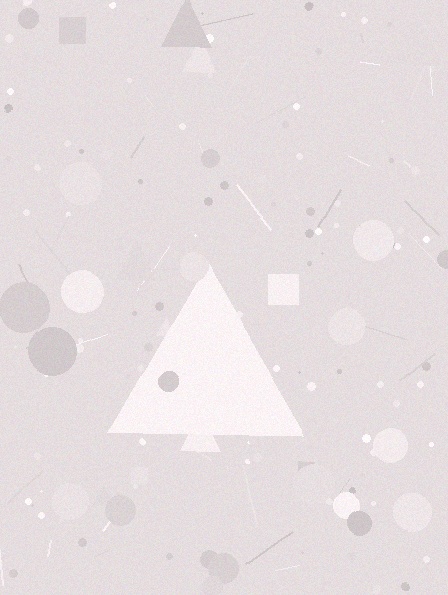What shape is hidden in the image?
A triangle is hidden in the image.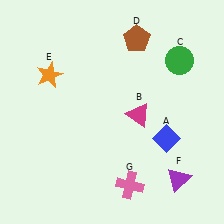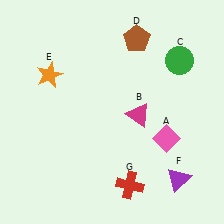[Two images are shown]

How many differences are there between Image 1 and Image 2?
There are 2 differences between the two images.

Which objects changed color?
A changed from blue to pink. G changed from pink to red.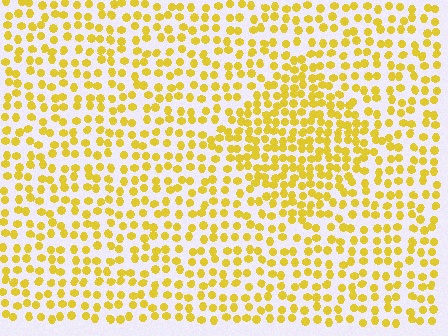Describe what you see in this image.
The image contains small yellow elements arranged at two different densities. A diamond-shaped region is visible where the elements are more densely packed than the surrounding area.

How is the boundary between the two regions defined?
The boundary is defined by a change in element density (approximately 1.7x ratio). All elements are the same color, size, and shape.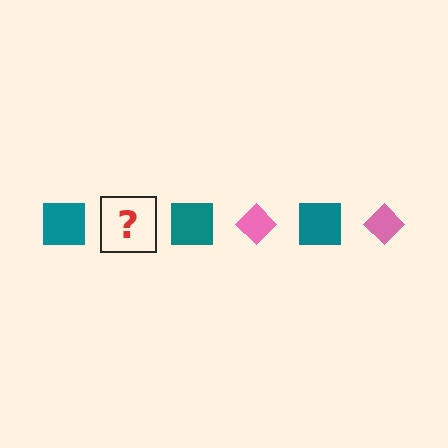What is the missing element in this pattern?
The missing element is a pink diamond.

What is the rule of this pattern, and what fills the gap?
The rule is that the pattern alternates between teal square and pink diamond. The gap should be filled with a pink diamond.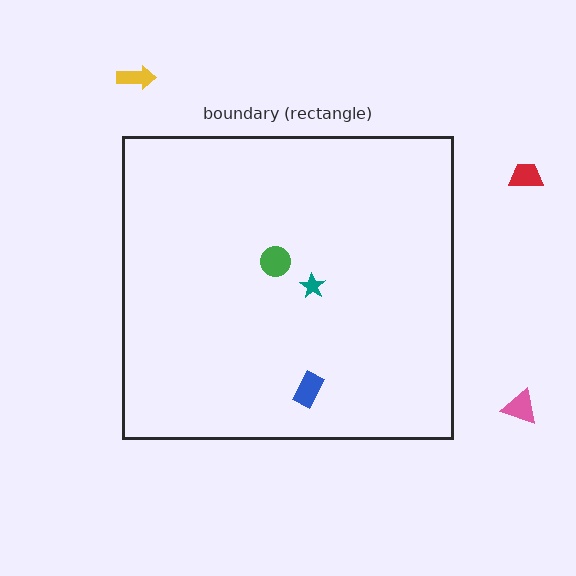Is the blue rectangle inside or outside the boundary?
Inside.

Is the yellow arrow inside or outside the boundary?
Outside.